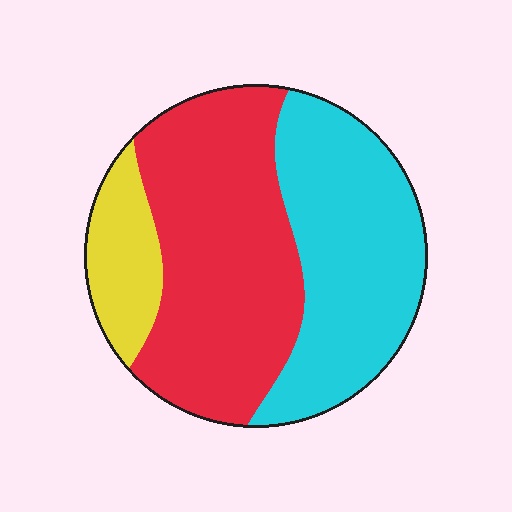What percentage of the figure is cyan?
Cyan covers 39% of the figure.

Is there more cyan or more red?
Red.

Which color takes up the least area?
Yellow, at roughly 15%.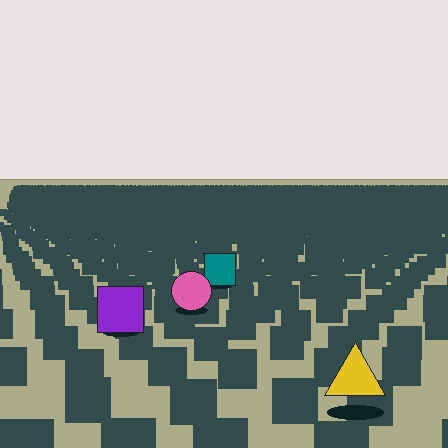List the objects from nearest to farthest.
From nearest to farthest: the yellow triangle, the purple square, the pink circle, the teal square.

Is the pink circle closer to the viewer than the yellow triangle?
No. The yellow triangle is closer — you can tell from the texture gradient: the ground texture is coarser near it.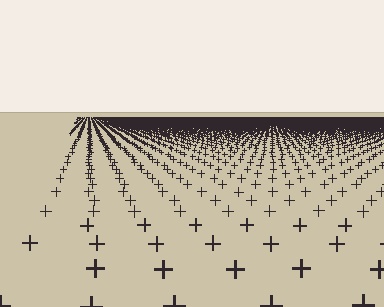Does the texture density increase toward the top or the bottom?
Density increases toward the top.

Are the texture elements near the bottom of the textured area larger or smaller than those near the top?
Larger. Near the bottom, elements are closer to the viewer and appear at a bigger on-screen size.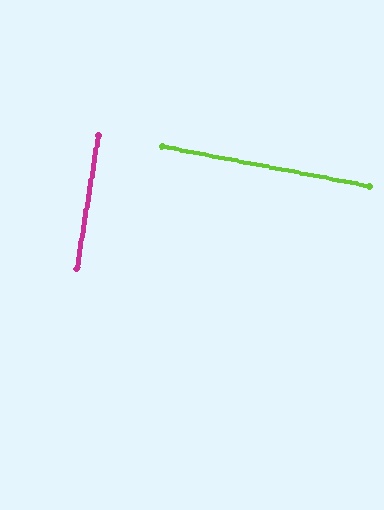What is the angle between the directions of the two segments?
Approximately 88 degrees.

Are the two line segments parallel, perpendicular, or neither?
Perpendicular — they meet at approximately 88°.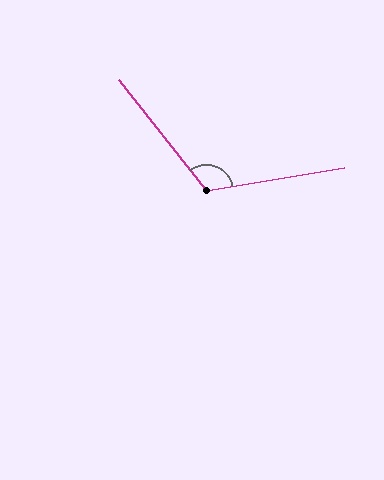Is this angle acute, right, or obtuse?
It is obtuse.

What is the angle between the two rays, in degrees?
Approximately 118 degrees.